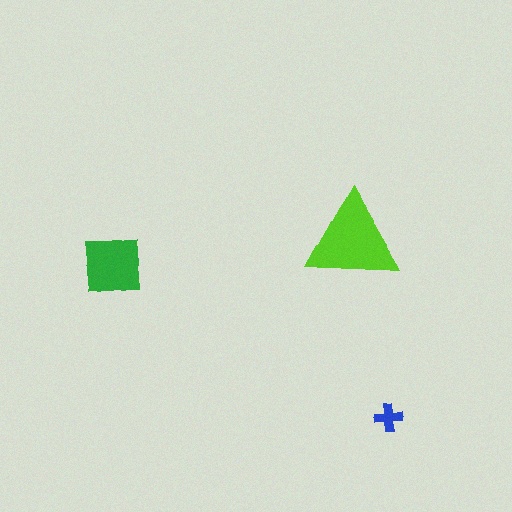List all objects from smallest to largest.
The blue cross, the green square, the lime triangle.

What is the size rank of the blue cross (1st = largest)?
3rd.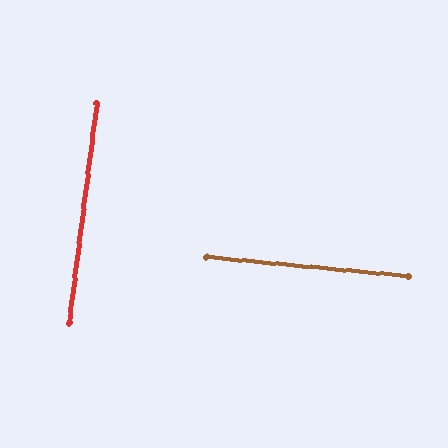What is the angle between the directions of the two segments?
Approximately 88 degrees.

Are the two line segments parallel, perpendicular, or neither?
Perpendicular — they meet at approximately 88°.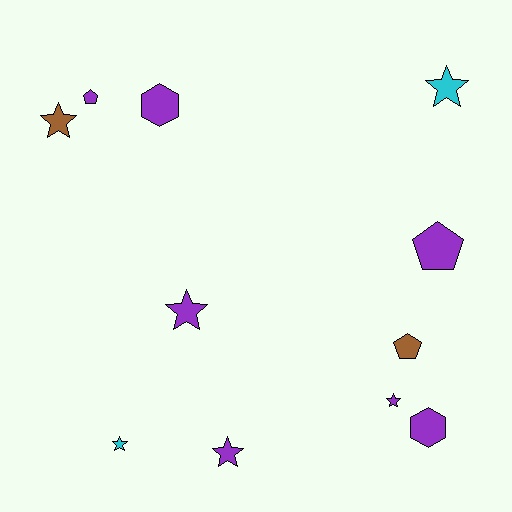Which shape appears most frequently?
Star, with 6 objects.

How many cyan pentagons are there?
There are no cyan pentagons.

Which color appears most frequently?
Purple, with 7 objects.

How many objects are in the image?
There are 11 objects.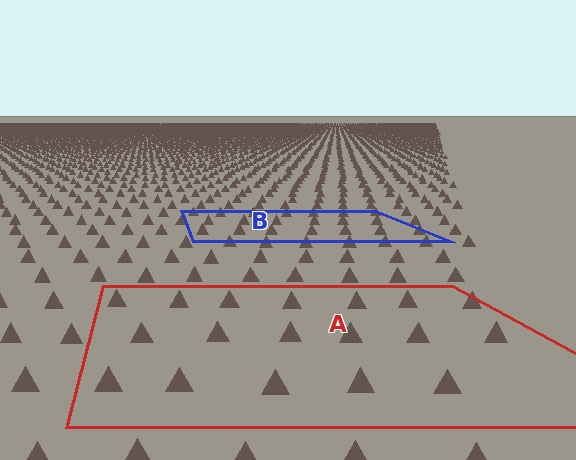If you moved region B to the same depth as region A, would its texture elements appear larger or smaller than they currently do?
They would appear larger. At a closer depth, the same texture elements are projected at a bigger on-screen size.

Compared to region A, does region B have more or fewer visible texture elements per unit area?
Region B has more texture elements per unit area — they are packed more densely because it is farther away.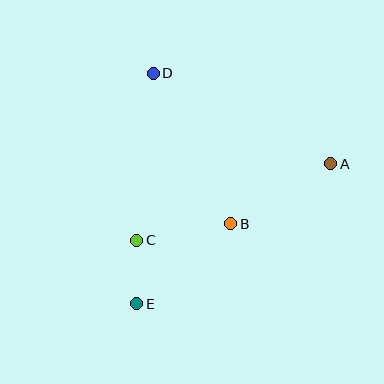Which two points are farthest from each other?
Points A and E are farthest from each other.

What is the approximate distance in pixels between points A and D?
The distance between A and D is approximately 199 pixels.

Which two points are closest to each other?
Points C and E are closest to each other.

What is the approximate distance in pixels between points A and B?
The distance between A and B is approximately 117 pixels.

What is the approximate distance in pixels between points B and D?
The distance between B and D is approximately 169 pixels.